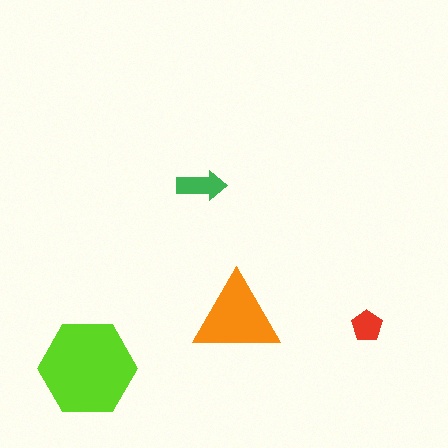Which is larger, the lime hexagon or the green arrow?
The lime hexagon.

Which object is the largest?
The lime hexagon.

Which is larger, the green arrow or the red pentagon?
The green arrow.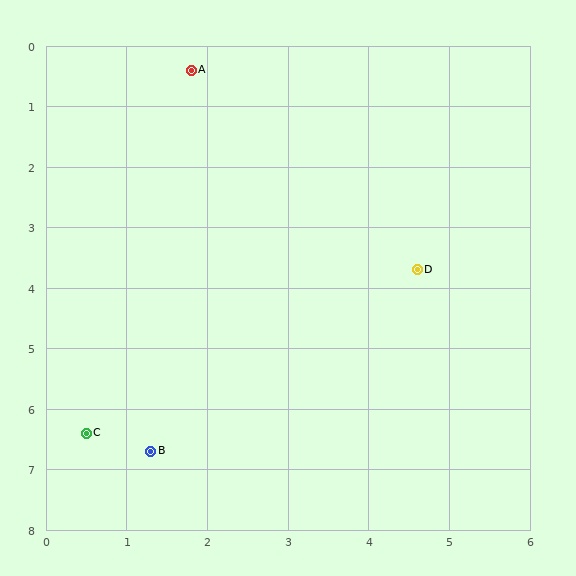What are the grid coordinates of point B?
Point B is at approximately (1.3, 6.7).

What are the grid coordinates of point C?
Point C is at approximately (0.5, 6.4).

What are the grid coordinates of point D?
Point D is at approximately (4.6, 3.7).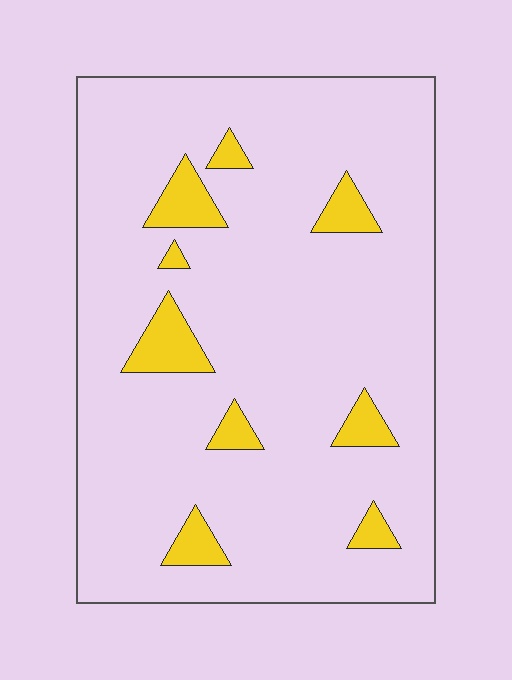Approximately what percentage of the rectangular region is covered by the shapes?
Approximately 10%.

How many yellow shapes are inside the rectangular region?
9.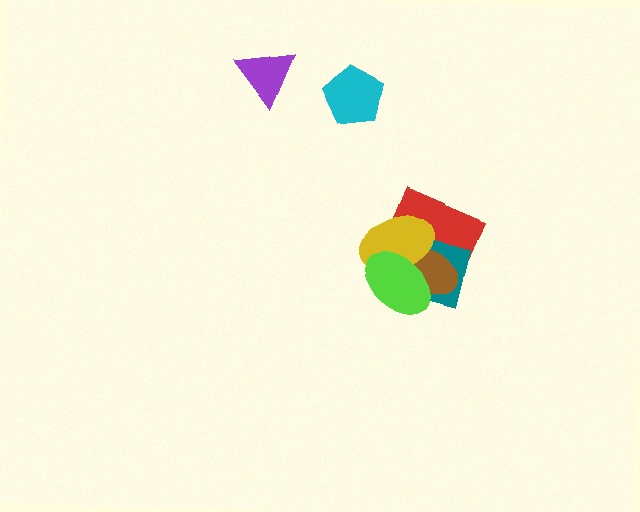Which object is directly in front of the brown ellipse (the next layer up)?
The yellow ellipse is directly in front of the brown ellipse.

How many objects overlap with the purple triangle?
0 objects overlap with the purple triangle.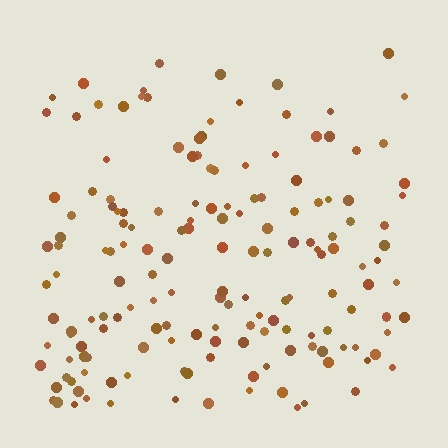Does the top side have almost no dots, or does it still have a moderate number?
Still a moderate number, just noticeably fewer than the bottom.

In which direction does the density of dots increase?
From top to bottom, with the bottom side densest.